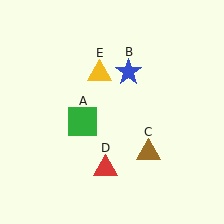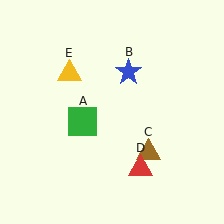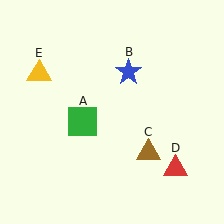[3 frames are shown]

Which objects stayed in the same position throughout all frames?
Green square (object A) and blue star (object B) and brown triangle (object C) remained stationary.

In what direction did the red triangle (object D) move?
The red triangle (object D) moved right.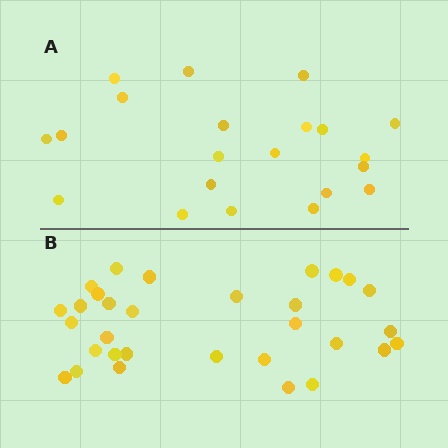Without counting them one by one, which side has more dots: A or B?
Region B (the bottom region) has more dots.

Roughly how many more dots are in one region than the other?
Region B has roughly 10 or so more dots than region A.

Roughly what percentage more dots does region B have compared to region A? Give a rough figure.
About 50% more.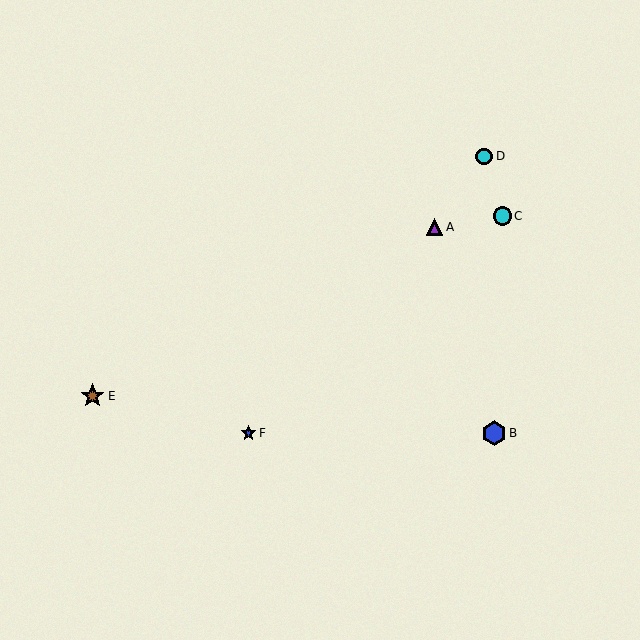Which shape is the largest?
The blue hexagon (labeled B) is the largest.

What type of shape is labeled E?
Shape E is a brown star.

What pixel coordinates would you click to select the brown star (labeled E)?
Click at (92, 396) to select the brown star E.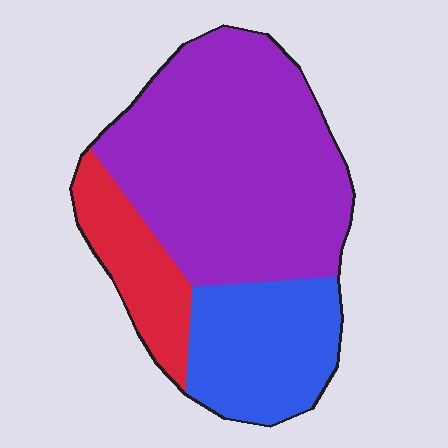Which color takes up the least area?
Red, at roughly 15%.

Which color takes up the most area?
Purple, at roughly 60%.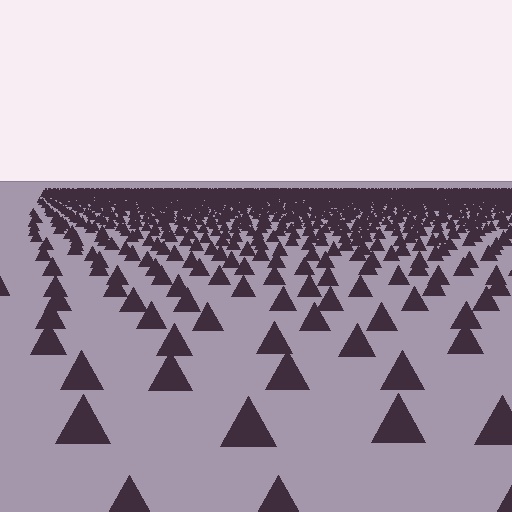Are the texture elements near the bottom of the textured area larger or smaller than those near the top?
Larger. Near the bottom, elements are closer to the viewer and appear at a bigger on-screen size.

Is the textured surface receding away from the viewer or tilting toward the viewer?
The surface is receding away from the viewer. Texture elements get smaller and denser toward the top.